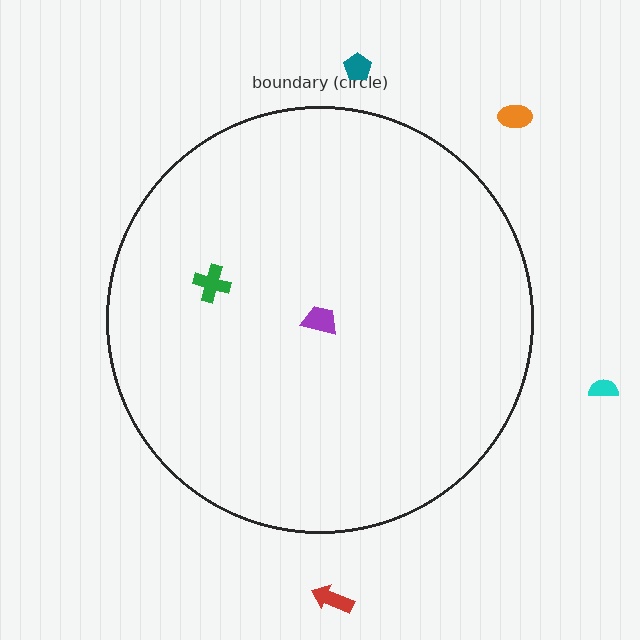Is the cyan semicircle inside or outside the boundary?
Outside.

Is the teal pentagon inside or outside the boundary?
Outside.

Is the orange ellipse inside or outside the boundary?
Outside.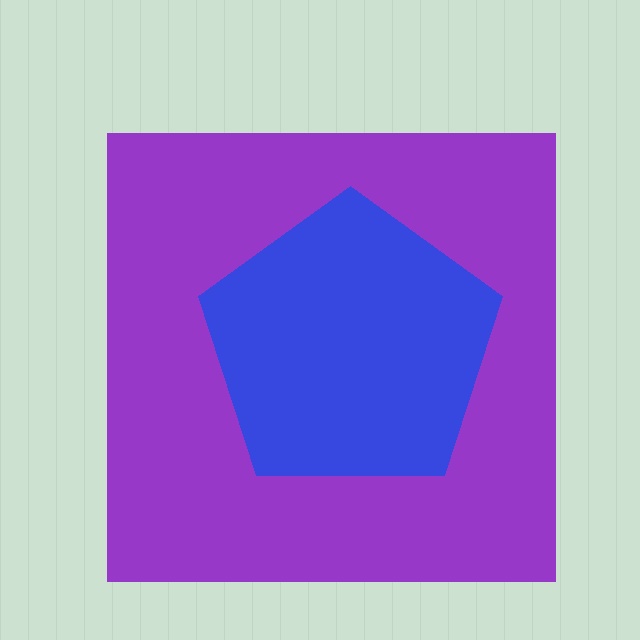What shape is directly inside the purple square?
The blue pentagon.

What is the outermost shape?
The purple square.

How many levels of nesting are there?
2.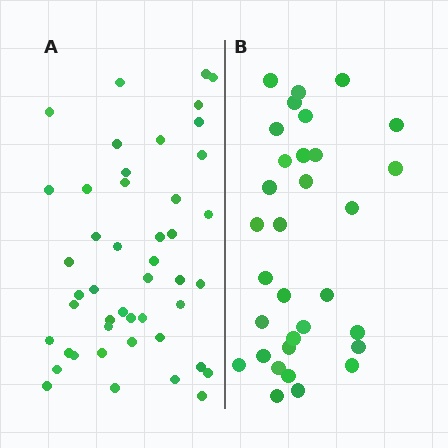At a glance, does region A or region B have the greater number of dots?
Region A (the left region) has more dots.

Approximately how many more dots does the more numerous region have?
Region A has approximately 15 more dots than region B.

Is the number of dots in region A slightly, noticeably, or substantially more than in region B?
Region A has noticeably more, but not dramatically so. The ratio is roughly 1.4 to 1.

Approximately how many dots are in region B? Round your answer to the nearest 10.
About 30 dots. (The exact count is 32, which rounds to 30.)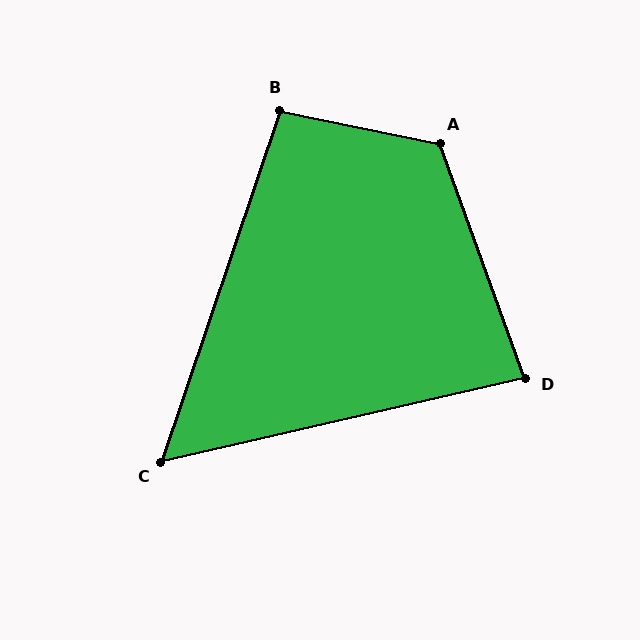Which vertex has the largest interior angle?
A, at approximately 122 degrees.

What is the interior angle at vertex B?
Approximately 97 degrees (obtuse).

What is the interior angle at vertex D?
Approximately 83 degrees (acute).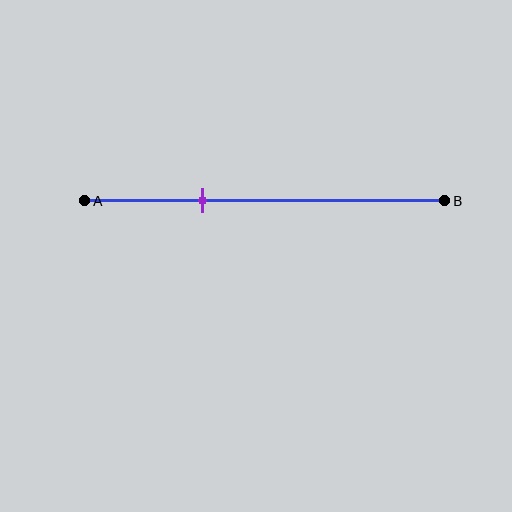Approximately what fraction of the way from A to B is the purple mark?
The purple mark is approximately 35% of the way from A to B.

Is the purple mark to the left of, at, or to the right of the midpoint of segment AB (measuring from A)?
The purple mark is to the left of the midpoint of segment AB.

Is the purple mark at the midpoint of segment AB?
No, the mark is at about 35% from A, not at the 50% midpoint.